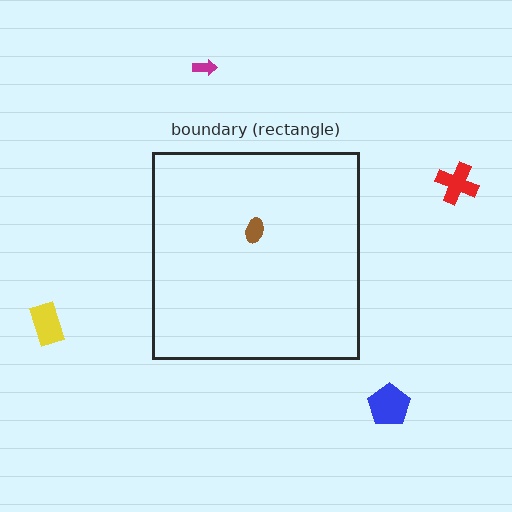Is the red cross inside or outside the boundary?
Outside.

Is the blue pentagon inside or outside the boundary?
Outside.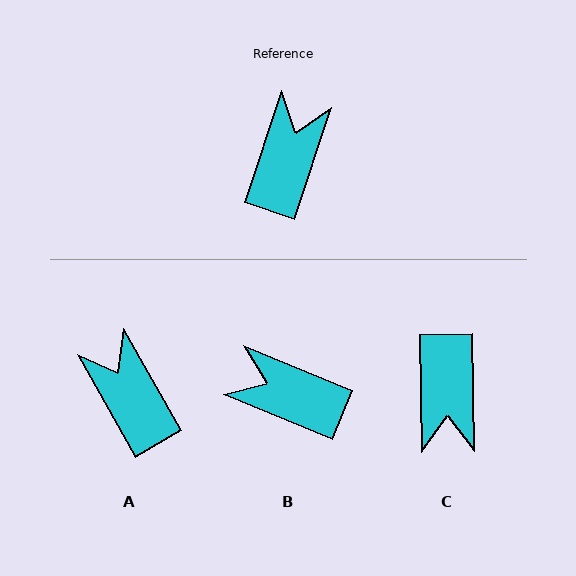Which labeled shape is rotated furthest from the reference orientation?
C, about 160 degrees away.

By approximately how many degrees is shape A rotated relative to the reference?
Approximately 48 degrees counter-clockwise.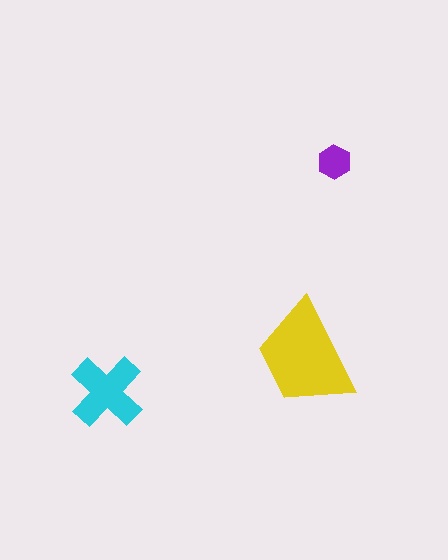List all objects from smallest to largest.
The purple hexagon, the cyan cross, the yellow trapezoid.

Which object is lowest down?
The cyan cross is bottommost.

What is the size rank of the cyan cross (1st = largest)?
2nd.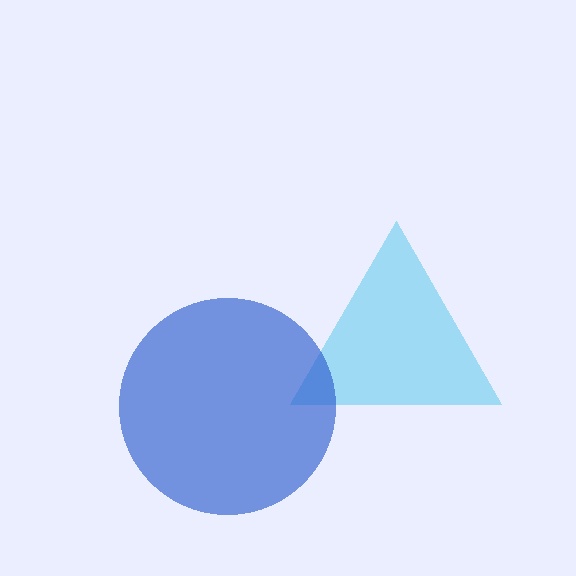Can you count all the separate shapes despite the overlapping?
Yes, there are 2 separate shapes.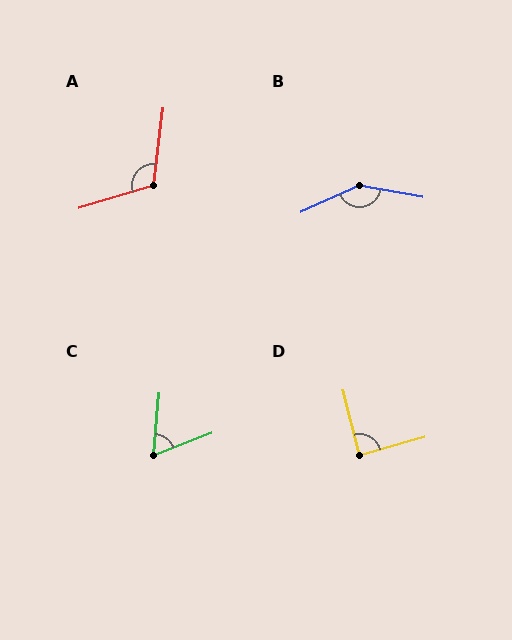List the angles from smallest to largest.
C (64°), D (88°), A (114°), B (145°).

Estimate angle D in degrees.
Approximately 88 degrees.